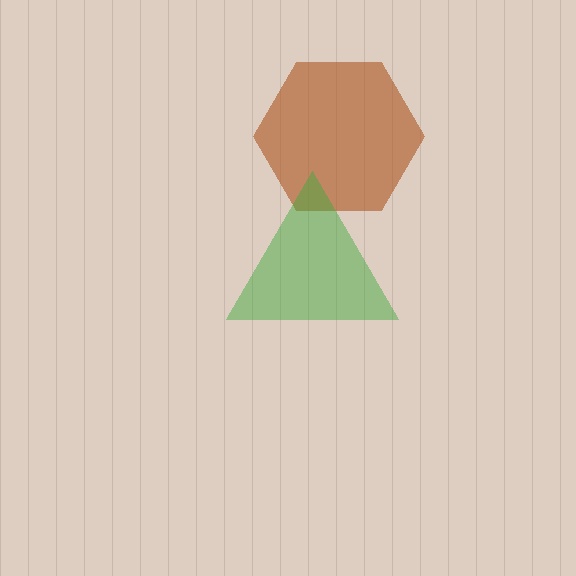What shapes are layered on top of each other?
The layered shapes are: a brown hexagon, a green triangle.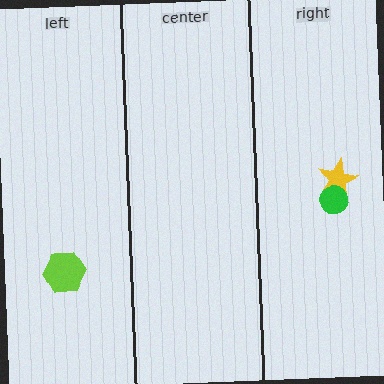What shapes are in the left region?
The lime hexagon.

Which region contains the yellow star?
The right region.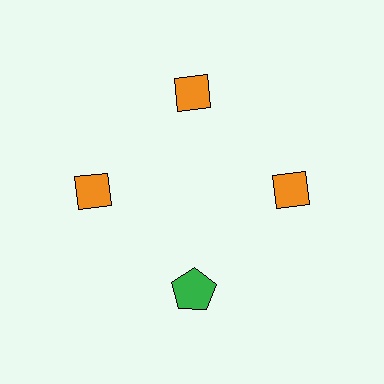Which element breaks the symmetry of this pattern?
The green pentagon at roughly the 6 o'clock position breaks the symmetry. All other shapes are orange diamonds.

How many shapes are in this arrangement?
There are 4 shapes arranged in a ring pattern.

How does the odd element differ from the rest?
It differs in both color (green instead of orange) and shape (pentagon instead of diamond).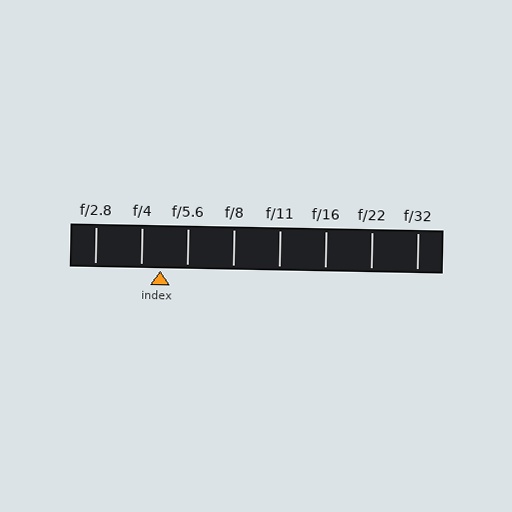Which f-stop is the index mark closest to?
The index mark is closest to f/4.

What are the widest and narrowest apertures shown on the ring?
The widest aperture shown is f/2.8 and the narrowest is f/32.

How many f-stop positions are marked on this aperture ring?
There are 8 f-stop positions marked.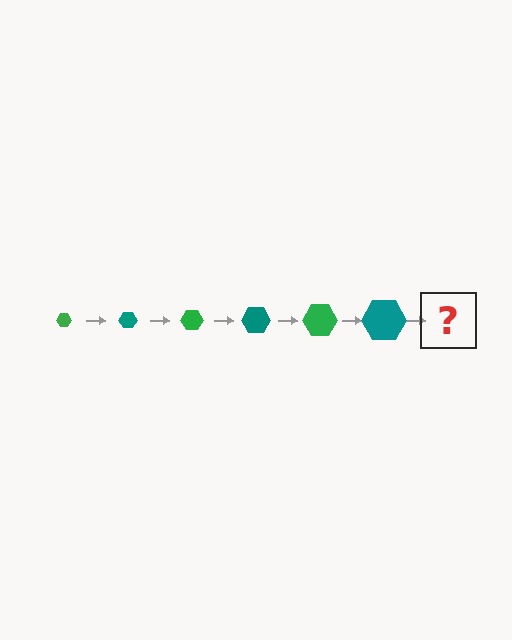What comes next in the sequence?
The next element should be a green hexagon, larger than the previous one.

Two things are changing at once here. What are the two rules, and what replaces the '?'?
The two rules are that the hexagon grows larger each step and the color cycles through green and teal. The '?' should be a green hexagon, larger than the previous one.